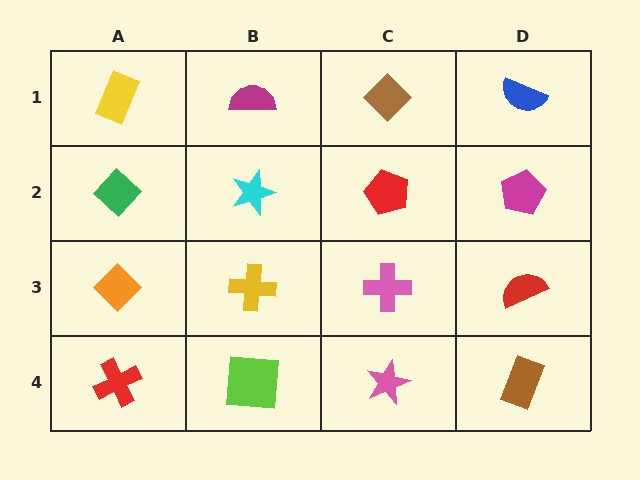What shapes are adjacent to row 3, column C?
A red pentagon (row 2, column C), a pink star (row 4, column C), a yellow cross (row 3, column B), a red semicircle (row 3, column D).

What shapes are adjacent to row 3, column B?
A cyan star (row 2, column B), a lime square (row 4, column B), an orange diamond (row 3, column A), a pink cross (row 3, column C).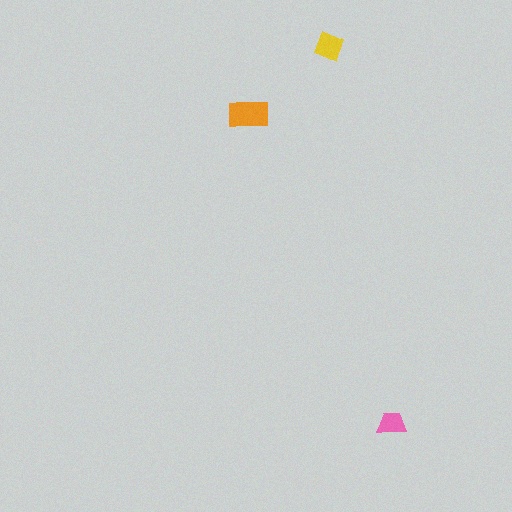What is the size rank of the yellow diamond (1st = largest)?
2nd.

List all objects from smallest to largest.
The pink trapezoid, the yellow diamond, the orange rectangle.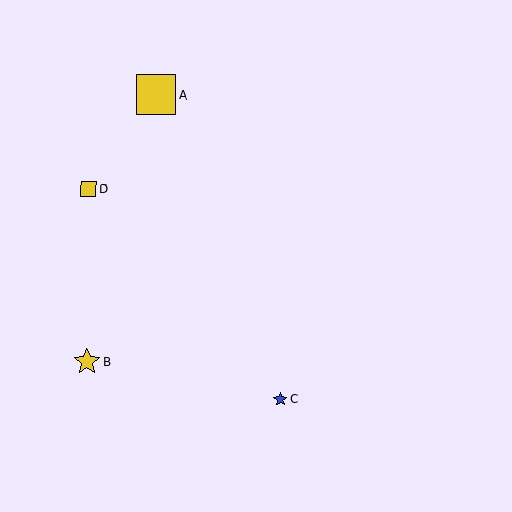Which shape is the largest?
The yellow square (labeled A) is the largest.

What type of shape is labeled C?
Shape C is a blue star.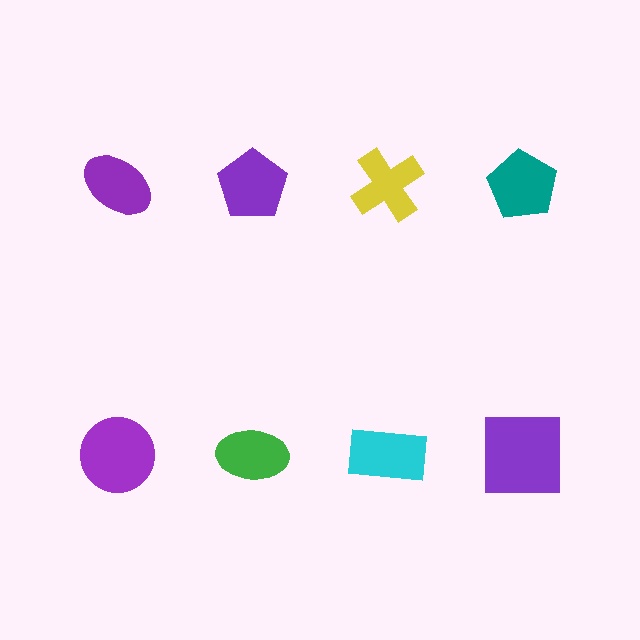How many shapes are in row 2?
4 shapes.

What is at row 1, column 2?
A purple pentagon.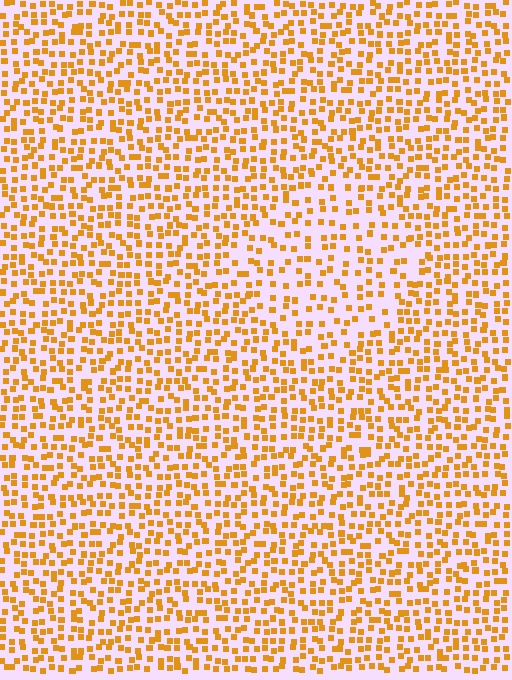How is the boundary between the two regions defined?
The boundary is defined by a change in element density (approximately 1.6x ratio). All elements are the same color, size, and shape.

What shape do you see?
I see a diamond.